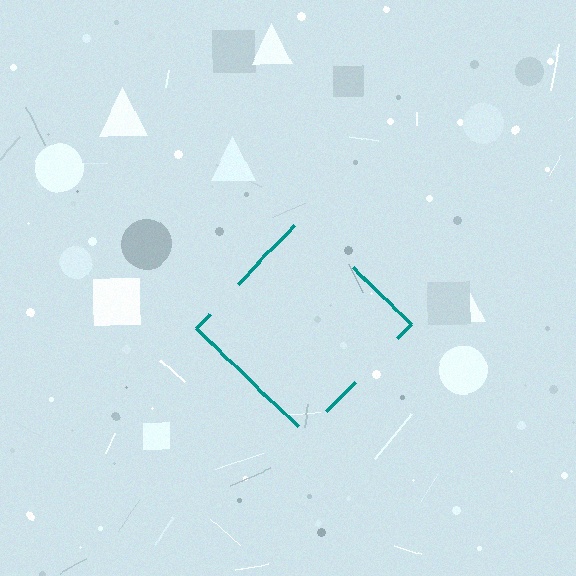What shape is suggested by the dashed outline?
The dashed outline suggests a diamond.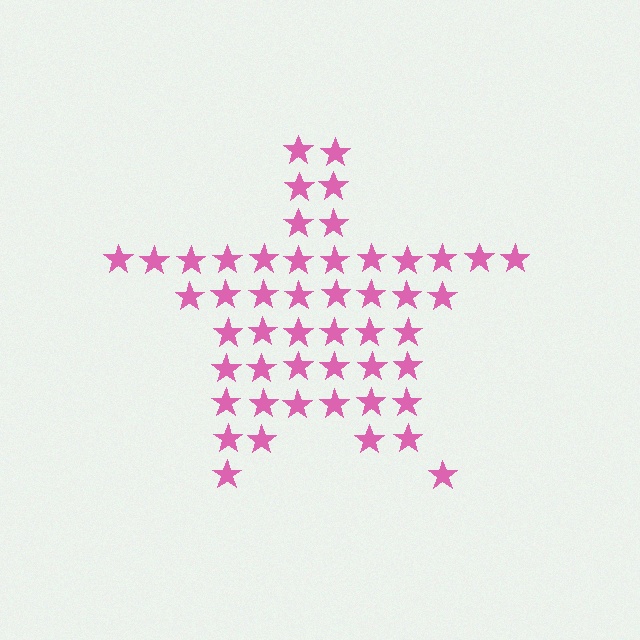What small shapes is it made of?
It is made of small stars.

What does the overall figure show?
The overall figure shows a star.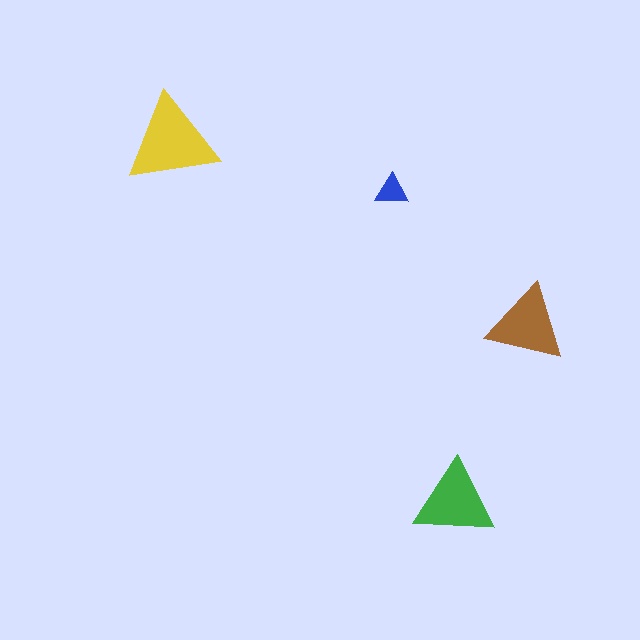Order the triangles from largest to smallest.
the yellow one, the green one, the brown one, the blue one.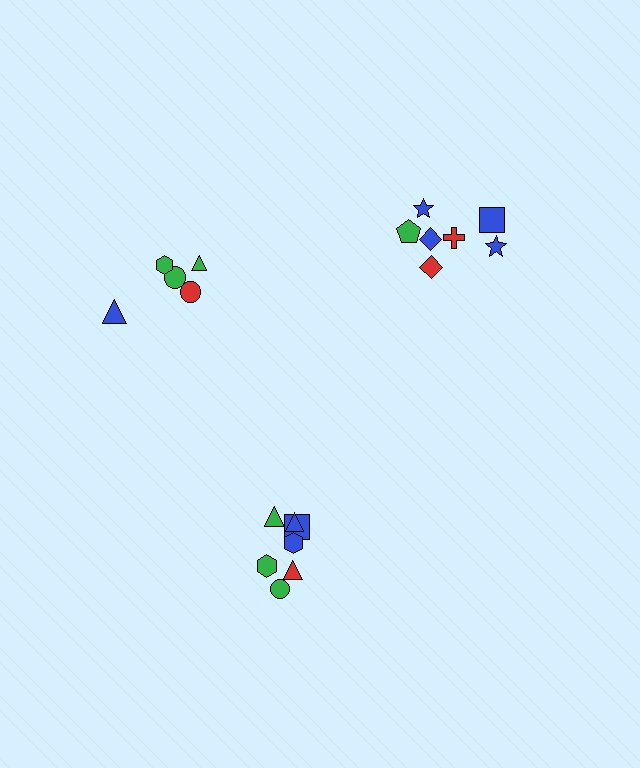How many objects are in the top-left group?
There are 5 objects.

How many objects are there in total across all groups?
There are 19 objects.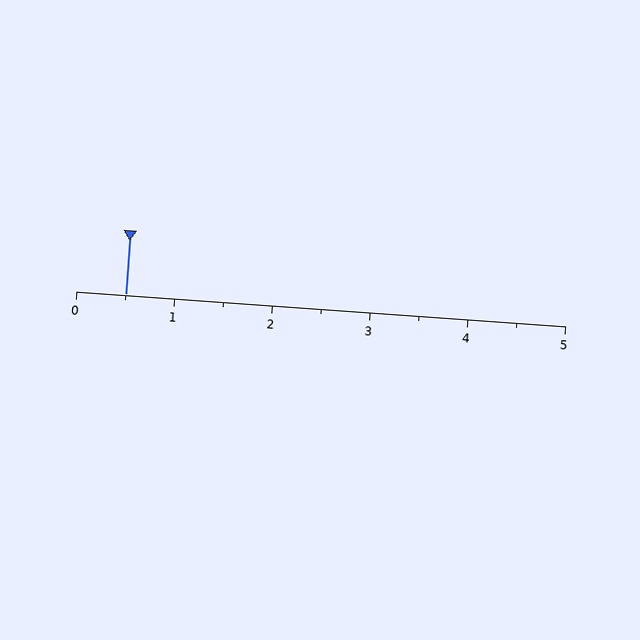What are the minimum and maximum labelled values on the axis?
The axis runs from 0 to 5.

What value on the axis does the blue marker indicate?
The marker indicates approximately 0.5.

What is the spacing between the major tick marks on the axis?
The major ticks are spaced 1 apart.